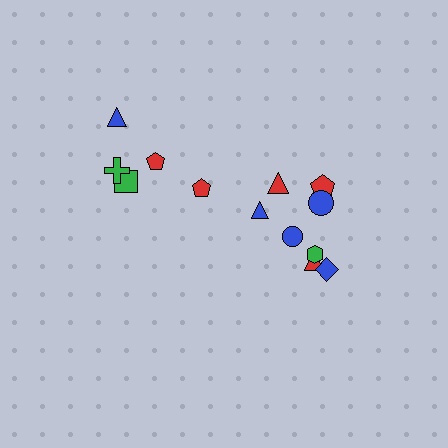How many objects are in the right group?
There are 8 objects.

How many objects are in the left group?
There are 5 objects.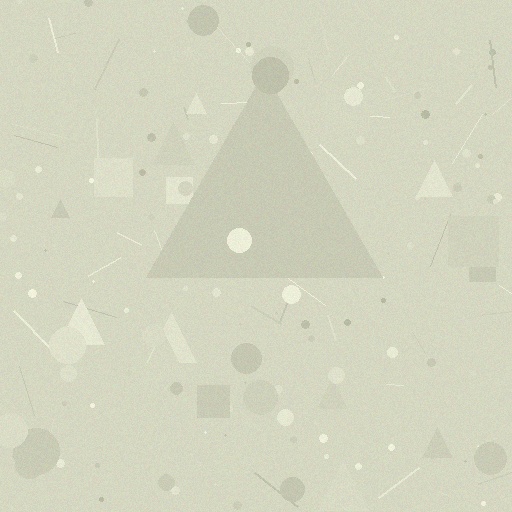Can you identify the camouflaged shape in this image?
The camouflaged shape is a triangle.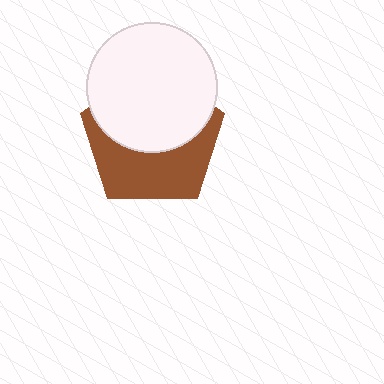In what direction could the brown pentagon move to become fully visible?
The brown pentagon could move down. That would shift it out from behind the white circle entirely.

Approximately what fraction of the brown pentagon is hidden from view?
Roughly 52% of the brown pentagon is hidden behind the white circle.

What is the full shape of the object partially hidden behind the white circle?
The partially hidden object is a brown pentagon.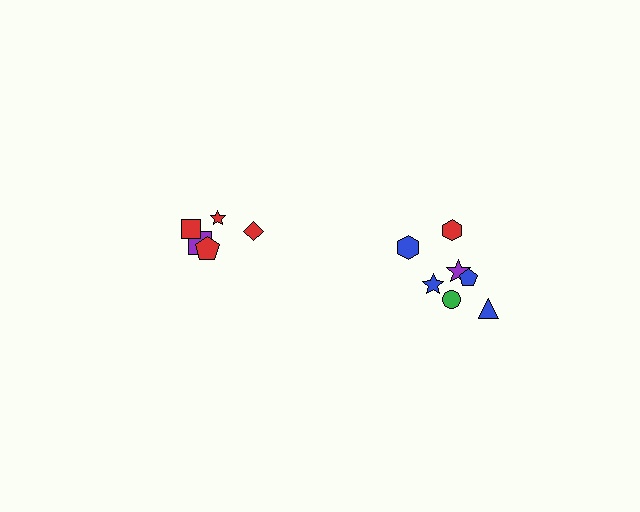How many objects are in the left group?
There are 5 objects.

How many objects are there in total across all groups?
There are 12 objects.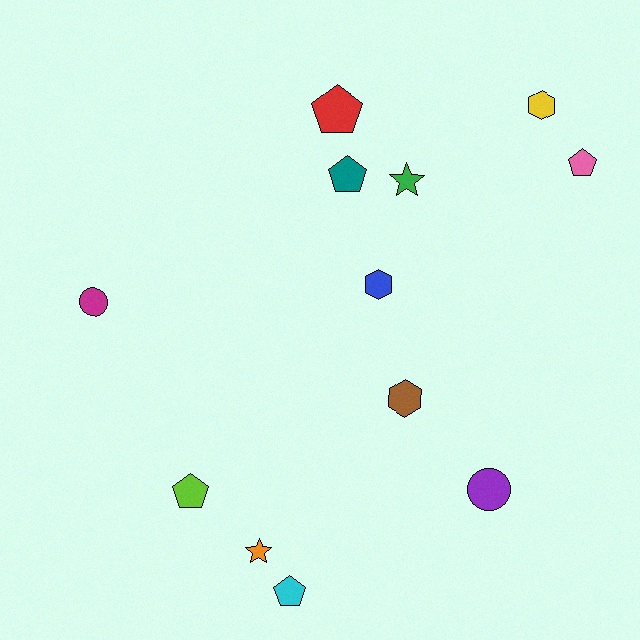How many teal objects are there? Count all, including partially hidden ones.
There is 1 teal object.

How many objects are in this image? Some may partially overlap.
There are 12 objects.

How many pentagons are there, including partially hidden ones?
There are 5 pentagons.